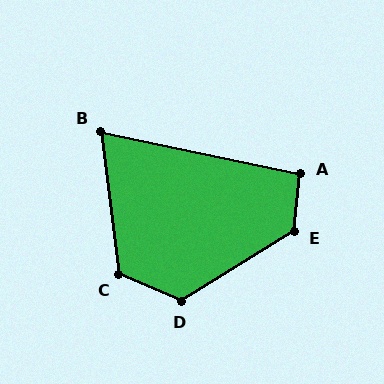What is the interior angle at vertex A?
Approximately 96 degrees (obtuse).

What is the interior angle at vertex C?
Approximately 121 degrees (obtuse).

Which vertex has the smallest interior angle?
B, at approximately 71 degrees.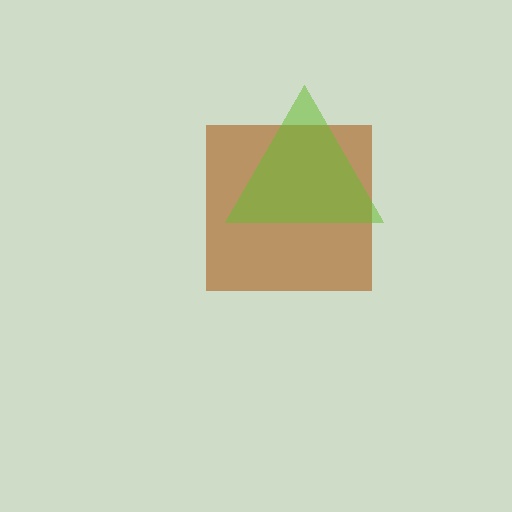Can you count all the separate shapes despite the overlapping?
Yes, there are 2 separate shapes.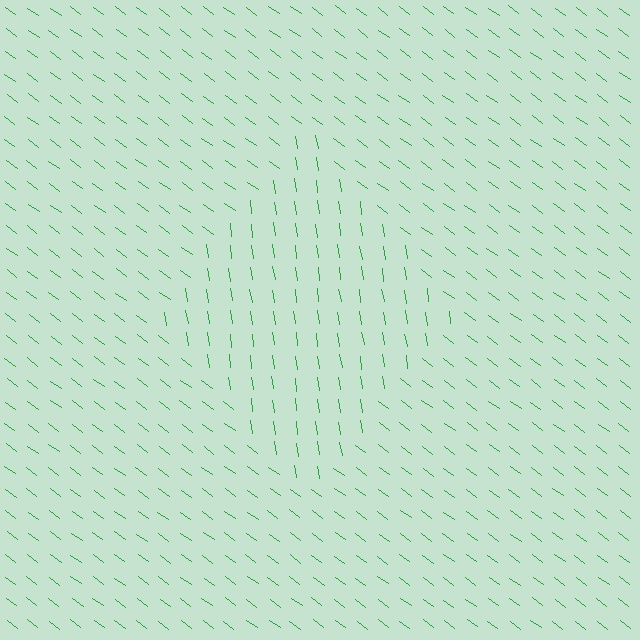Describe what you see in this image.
The image is filled with small green line segments. A diamond region in the image has lines oriented differently from the surrounding lines, creating a visible texture boundary.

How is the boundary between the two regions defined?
The boundary is defined purely by a change in line orientation (approximately 45 degrees difference). All lines are the same color and thickness.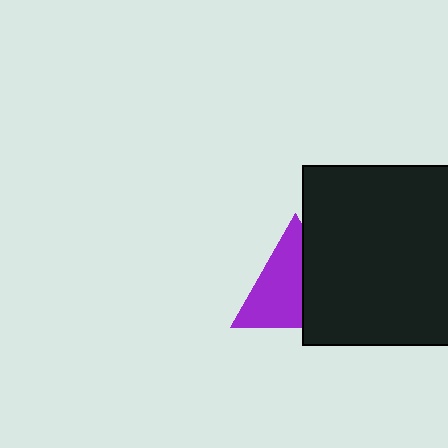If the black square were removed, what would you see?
You would see the complete purple triangle.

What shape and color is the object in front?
The object in front is a black square.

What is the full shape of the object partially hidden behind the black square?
The partially hidden object is a purple triangle.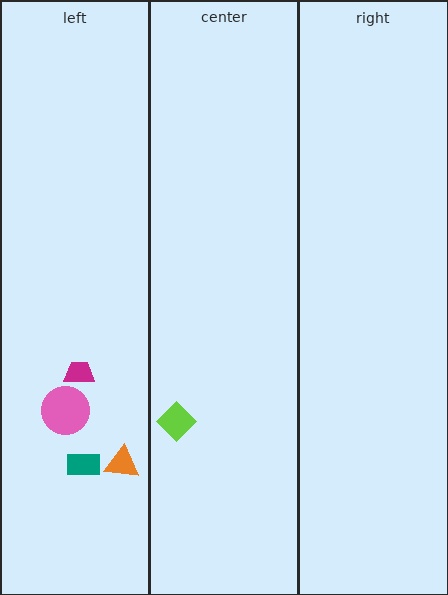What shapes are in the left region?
The magenta trapezoid, the orange triangle, the teal rectangle, the pink circle.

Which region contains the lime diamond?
The center region.